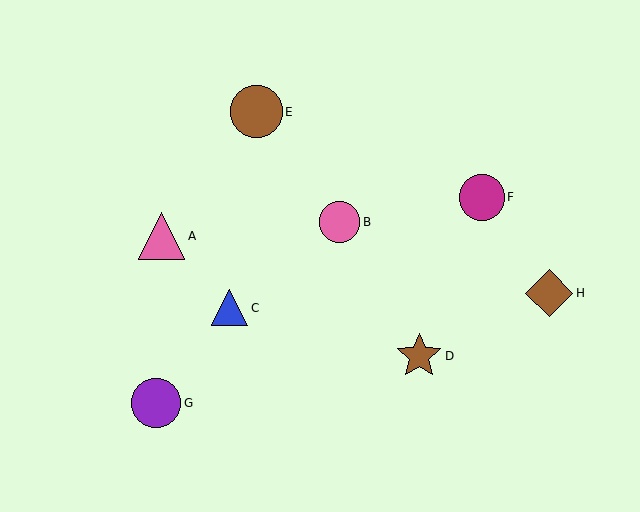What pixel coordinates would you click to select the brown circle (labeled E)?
Click at (257, 112) to select the brown circle E.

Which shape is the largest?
The brown circle (labeled E) is the largest.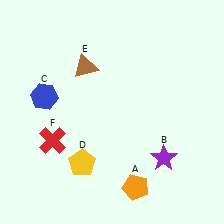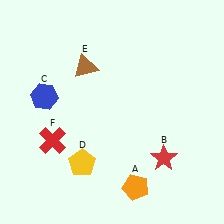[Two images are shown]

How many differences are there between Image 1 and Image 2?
There is 1 difference between the two images.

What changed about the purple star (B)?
In Image 1, B is purple. In Image 2, it changed to red.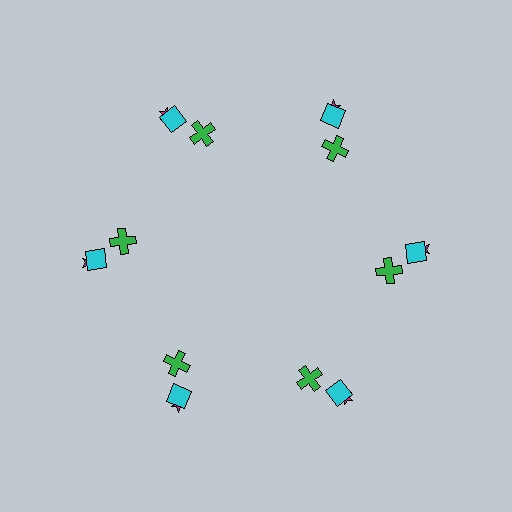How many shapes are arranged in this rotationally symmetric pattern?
There are 18 shapes, arranged in 6 groups of 3.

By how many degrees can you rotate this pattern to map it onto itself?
The pattern maps onto itself every 60 degrees of rotation.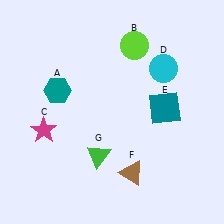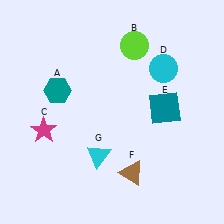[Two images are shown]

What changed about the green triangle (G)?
In Image 1, G is green. In Image 2, it changed to cyan.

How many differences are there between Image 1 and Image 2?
There is 1 difference between the two images.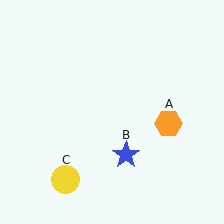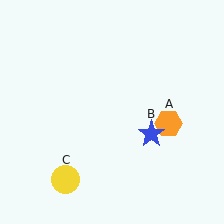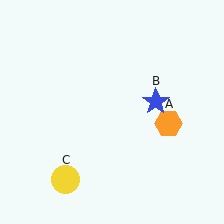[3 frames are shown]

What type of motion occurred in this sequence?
The blue star (object B) rotated counterclockwise around the center of the scene.